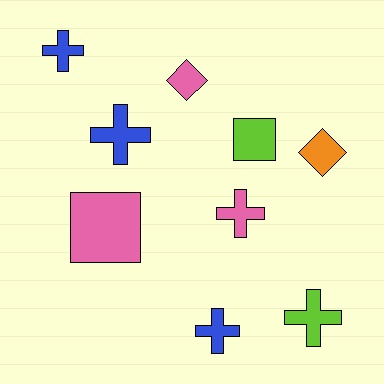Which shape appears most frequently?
Cross, with 5 objects.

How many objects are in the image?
There are 9 objects.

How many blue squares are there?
There are no blue squares.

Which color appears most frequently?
Pink, with 3 objects.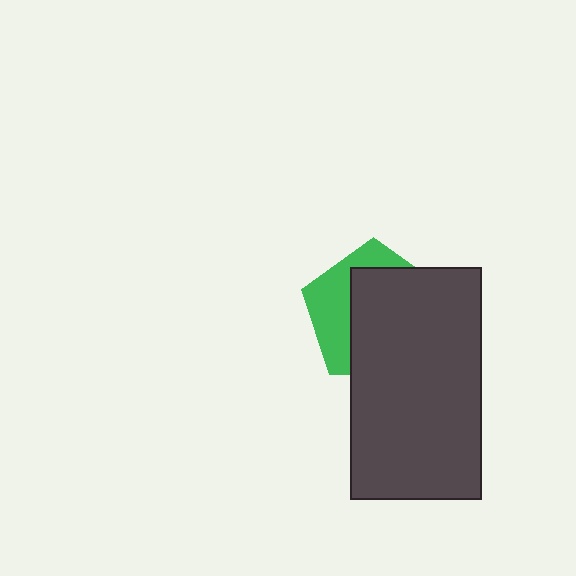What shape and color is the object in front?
The object in front is a dark gray rectangle.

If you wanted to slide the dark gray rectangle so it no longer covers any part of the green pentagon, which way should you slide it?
Slide it toward the lower-right — that is the most direct way to separate the two shapes.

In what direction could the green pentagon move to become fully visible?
The green pentagon could move toward the upper-left. That would shift it out from behind the dark gray rectangle entirely.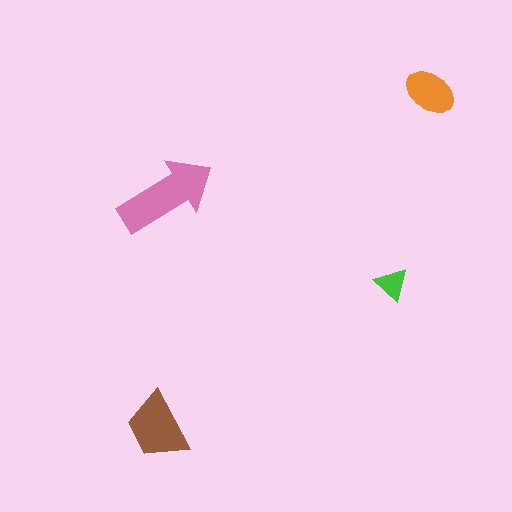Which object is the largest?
The pink arrow.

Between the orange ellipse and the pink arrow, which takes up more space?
The pink arrow.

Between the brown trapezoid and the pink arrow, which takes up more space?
The pink arrow.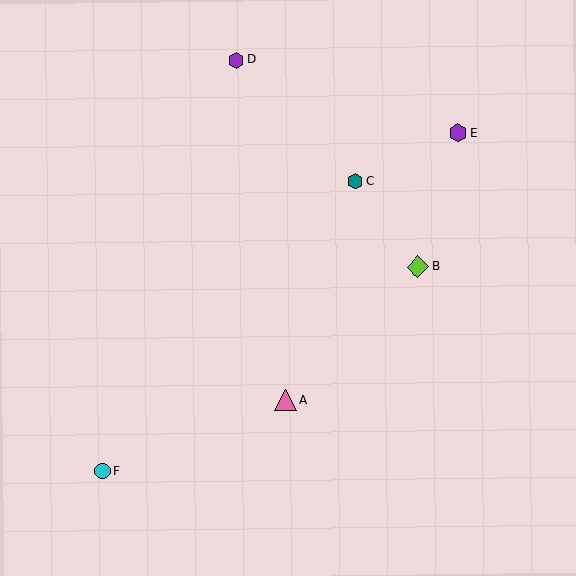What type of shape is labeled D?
Shape D is a purple hexagon.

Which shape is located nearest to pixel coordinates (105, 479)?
The cyan circle (labeled F) at (103, 471) is nearest to that location.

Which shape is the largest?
The pink triangle (labeled A) is the largest.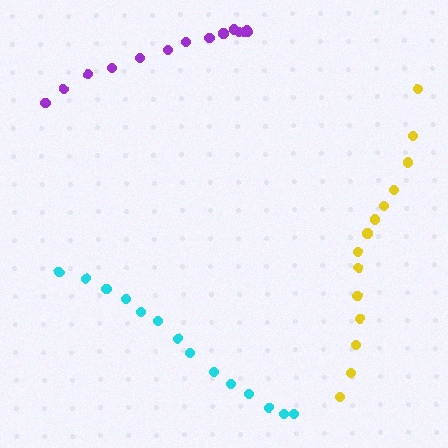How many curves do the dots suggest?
There are 3 distinct paths.